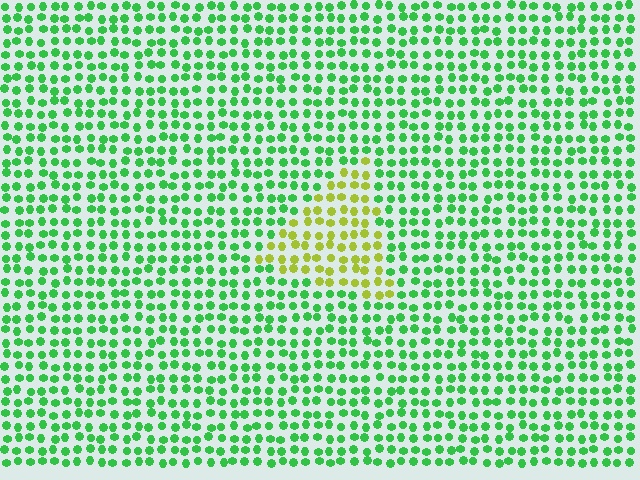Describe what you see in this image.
The image is filled with small green elements in a uniform arrangement. A triangle-shaped region is visible where the elements are tinted to a slightly different hue, forming a subtle color boundary.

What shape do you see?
I see a triangle.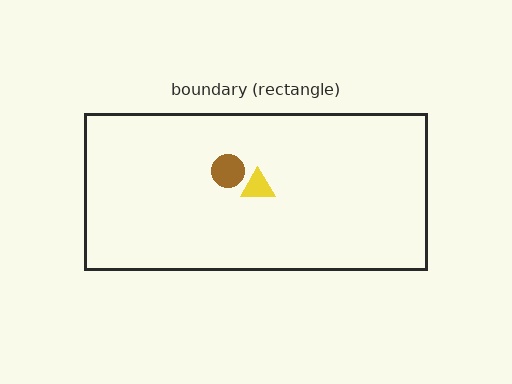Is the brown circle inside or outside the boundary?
Inside.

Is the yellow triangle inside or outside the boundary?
Inside.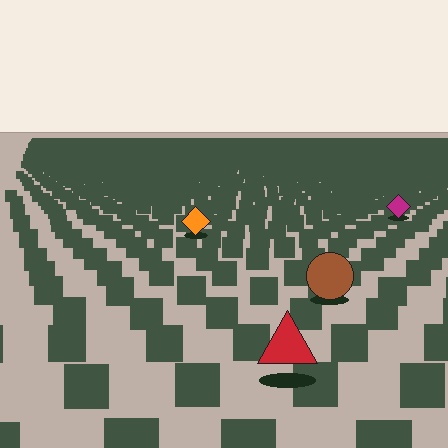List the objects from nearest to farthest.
From nearest to farthest: the red triangle, the brown circle, the orange diamond, the magenta diamond.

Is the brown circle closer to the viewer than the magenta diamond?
Yes. The brown circle is closer — you can tell from the texture gradient: the ground texture is coarser near it.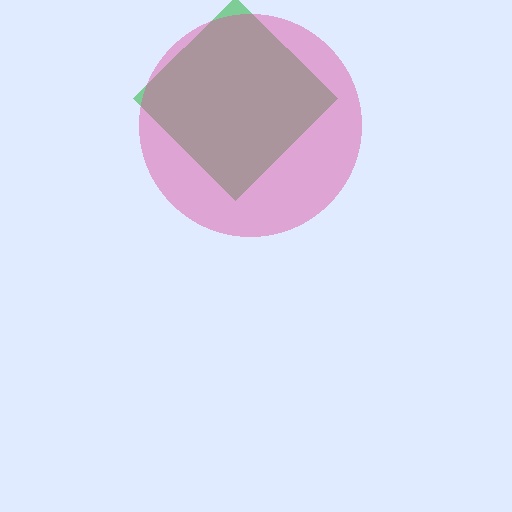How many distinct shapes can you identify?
There are 2 distinct shapes: a green diamond, a pink circle.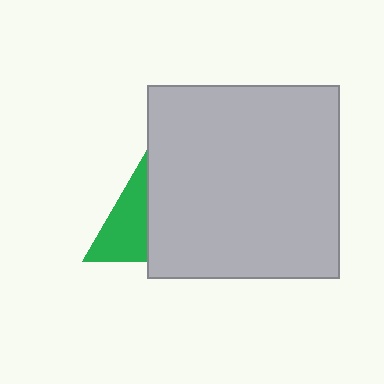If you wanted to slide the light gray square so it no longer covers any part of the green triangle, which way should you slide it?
Slide it right — that is the most direct way to separate the two shapes.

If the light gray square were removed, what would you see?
You would see the complete green triangle.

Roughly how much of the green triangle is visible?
About half of it is visible (roughly 50%).